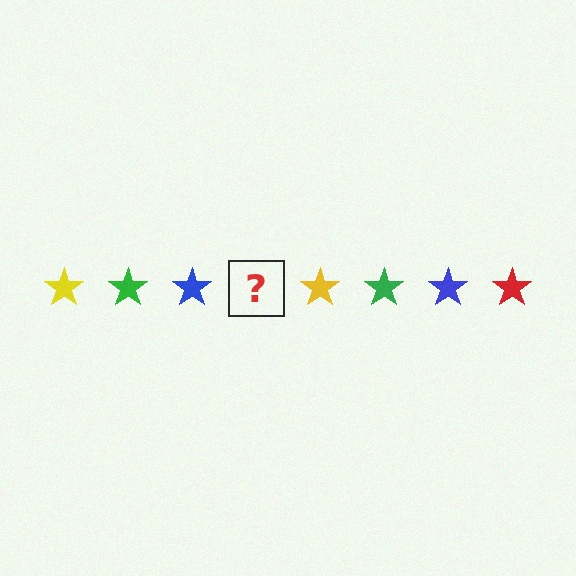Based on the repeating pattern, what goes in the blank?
The blank should be a red star.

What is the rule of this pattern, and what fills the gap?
The rule is that the pattern cycles through yellow, green, blue, red stars. The gap should be filled with a red star.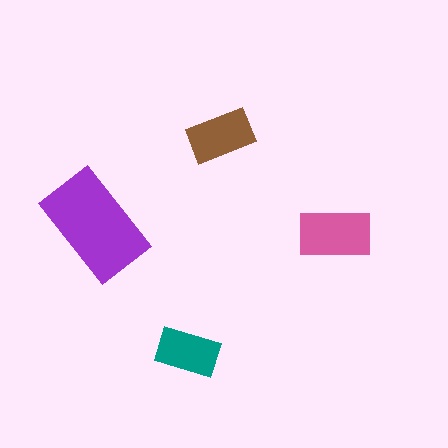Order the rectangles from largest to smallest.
the purple one, the pink one, the brown one, the teal one.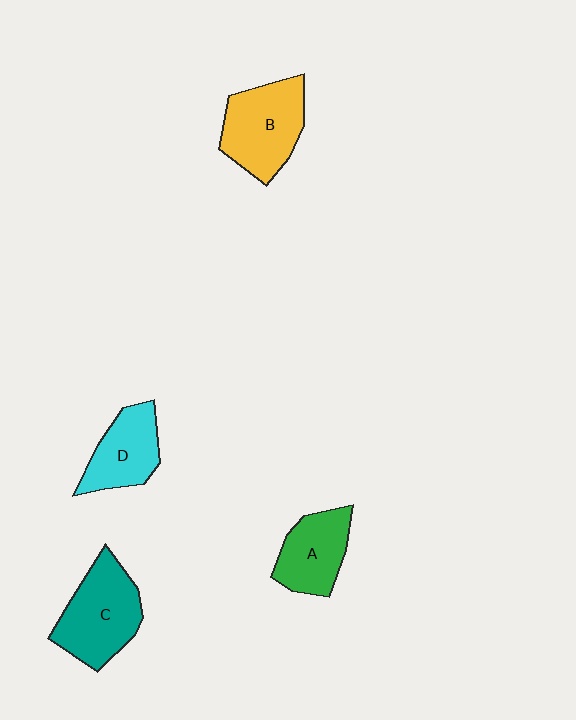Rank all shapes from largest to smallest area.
From largest to smallest: C (teal), B (yellow), A (green), D (cyan).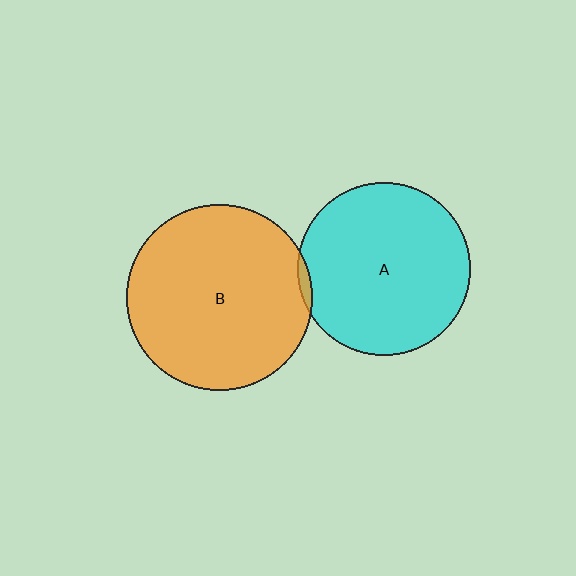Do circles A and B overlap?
Yes.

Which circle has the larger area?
Circle B (orange).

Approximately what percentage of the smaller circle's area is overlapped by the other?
Approximately 5%.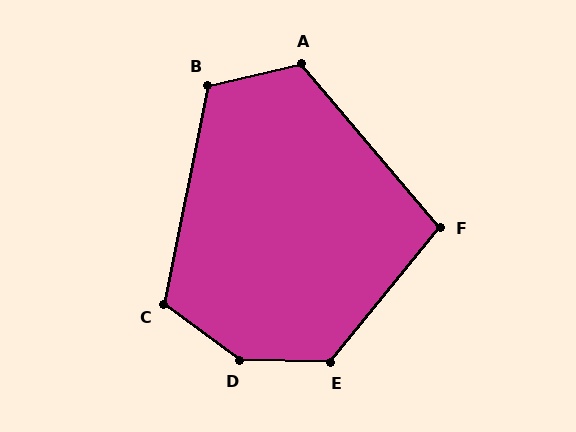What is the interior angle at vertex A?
Approximately 117 degrees (obtuse).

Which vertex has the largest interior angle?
D, at approximately 145 degrees.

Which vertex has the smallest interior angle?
F, at approximately 101 degrees.